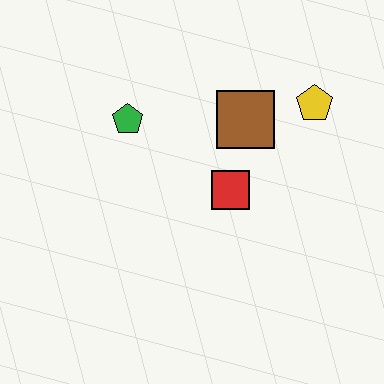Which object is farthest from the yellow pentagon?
The green pentagon is farthest from the yellow pentagon.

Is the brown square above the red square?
Yes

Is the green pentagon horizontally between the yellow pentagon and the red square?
No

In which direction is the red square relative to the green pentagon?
The red square is to the right of the green pentagon.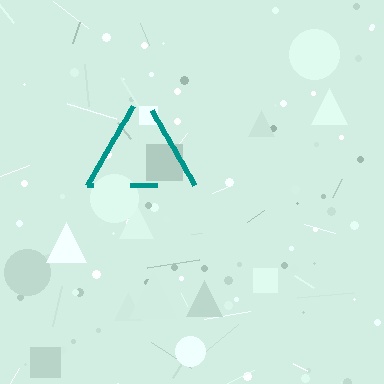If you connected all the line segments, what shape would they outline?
They would outline a triangle.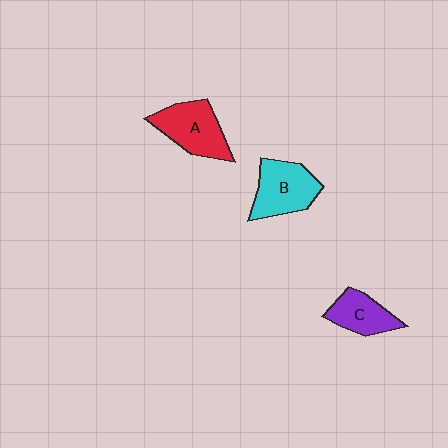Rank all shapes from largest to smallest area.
From largest to smallest: A (red), B (cyan), C (purple).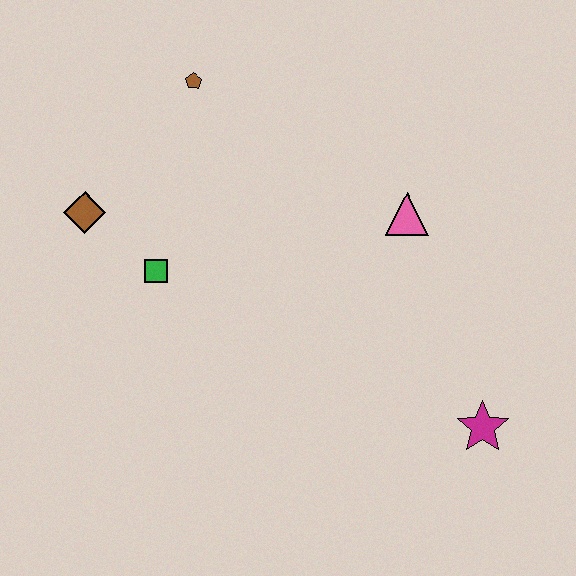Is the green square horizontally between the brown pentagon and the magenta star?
No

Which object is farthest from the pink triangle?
The brown diamond is farthest from the pink triangle.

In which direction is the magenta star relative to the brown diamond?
The magenta star is to the right of the brown diamond.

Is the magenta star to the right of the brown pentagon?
Yes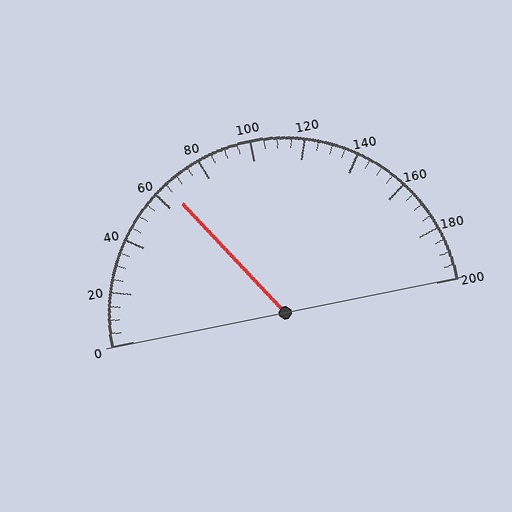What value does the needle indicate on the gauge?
The needle indicates approximately 65.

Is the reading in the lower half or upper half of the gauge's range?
The reading is in the lower half of the range (0 to 200).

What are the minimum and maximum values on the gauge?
The gauge ranges from 0 to 200.